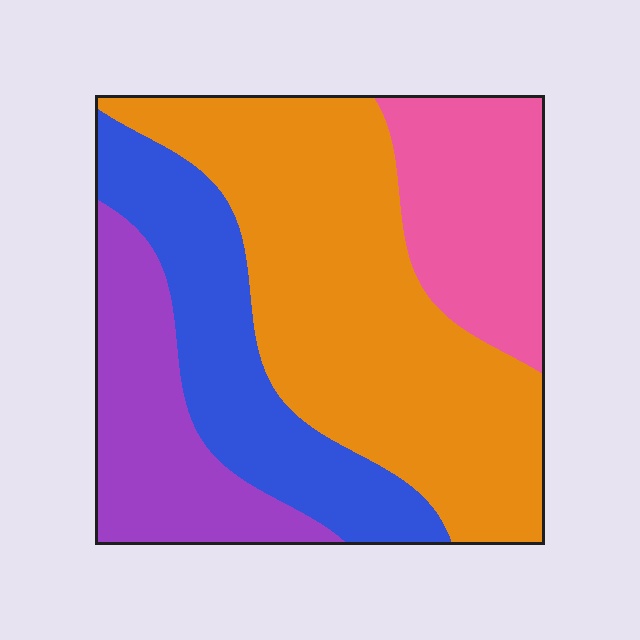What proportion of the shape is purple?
Purple covers 18% of the shape.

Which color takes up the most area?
Orange, at roughly 45%.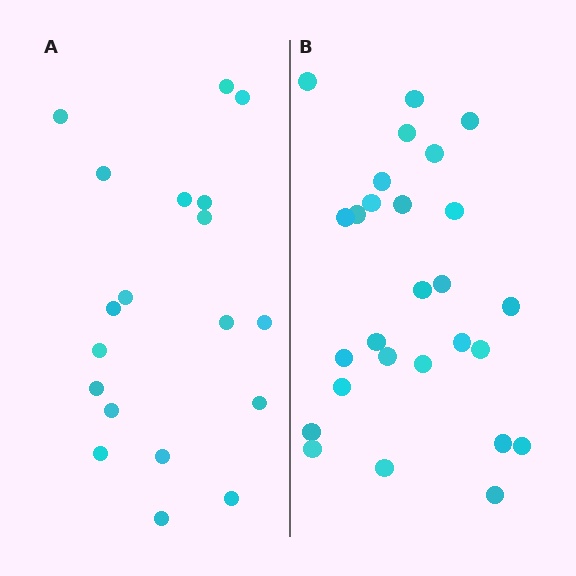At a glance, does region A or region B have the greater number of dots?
Region B (the right region) has more dots.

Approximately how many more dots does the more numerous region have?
Region B has roughly 8 or so more dots than region A.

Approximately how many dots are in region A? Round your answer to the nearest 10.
About 20 dots. (The exact count is 19, which rounds to 20.)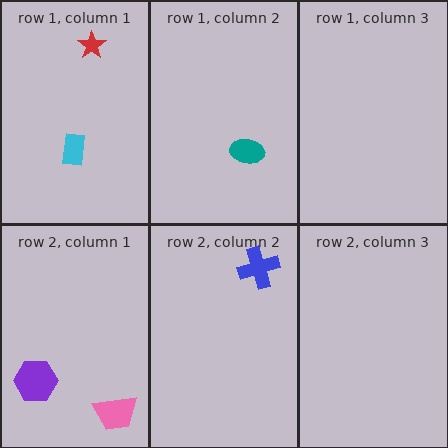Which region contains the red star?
The row 1, column 1 region.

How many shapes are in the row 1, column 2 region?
1.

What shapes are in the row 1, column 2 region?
The teal ellipse.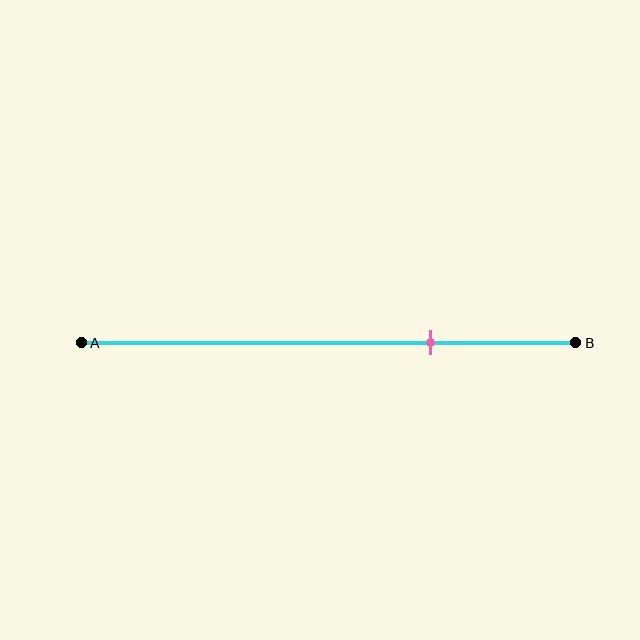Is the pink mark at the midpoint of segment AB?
No, the mark is at about 70% from A, not at the 50% midpoint.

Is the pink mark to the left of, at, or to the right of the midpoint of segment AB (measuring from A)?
The pink mark is to the right of the midpoint of segment AB.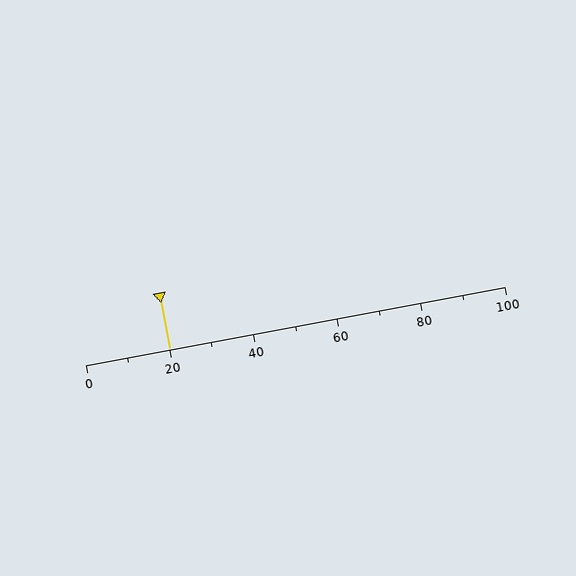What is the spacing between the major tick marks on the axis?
The major ticks are spaced 20 apart.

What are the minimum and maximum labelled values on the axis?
The axis runs from 0 to 100.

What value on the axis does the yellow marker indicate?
The marker indicates approximately 20.